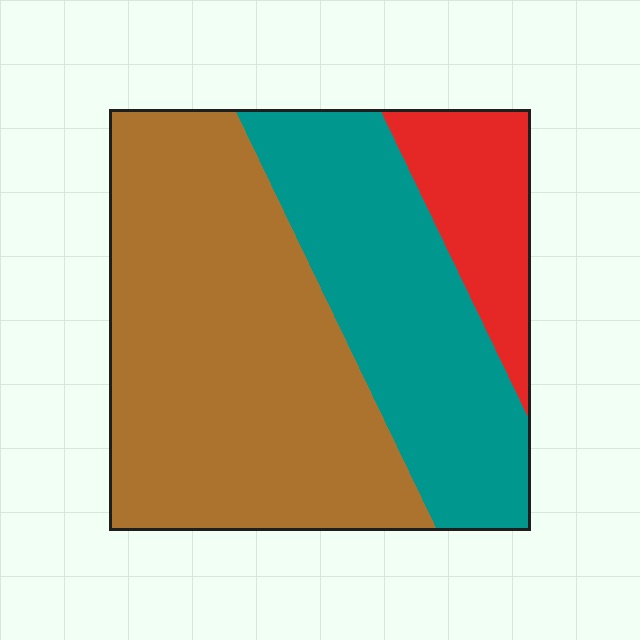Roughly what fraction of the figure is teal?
Teal takes up between a quarter and a half of the figure.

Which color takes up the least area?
Red, at roughly 15%.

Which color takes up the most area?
Brown, at roughly 55%.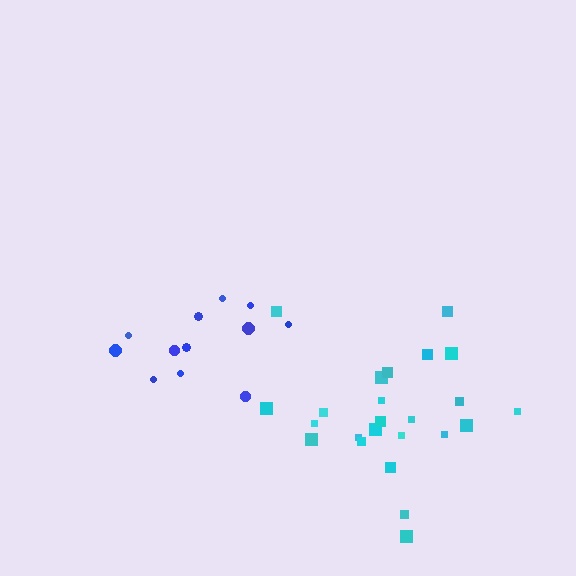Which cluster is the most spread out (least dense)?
Blue.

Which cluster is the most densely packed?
Cyan.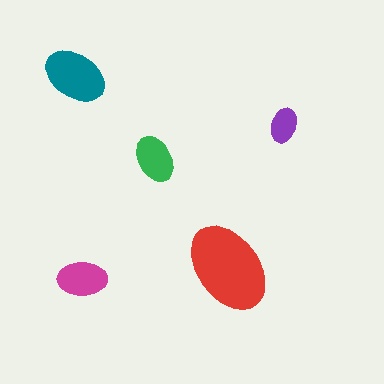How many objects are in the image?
There are 5 objects in the image.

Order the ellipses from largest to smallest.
the red one, the teal one, the magenta one, the green one, the purple one.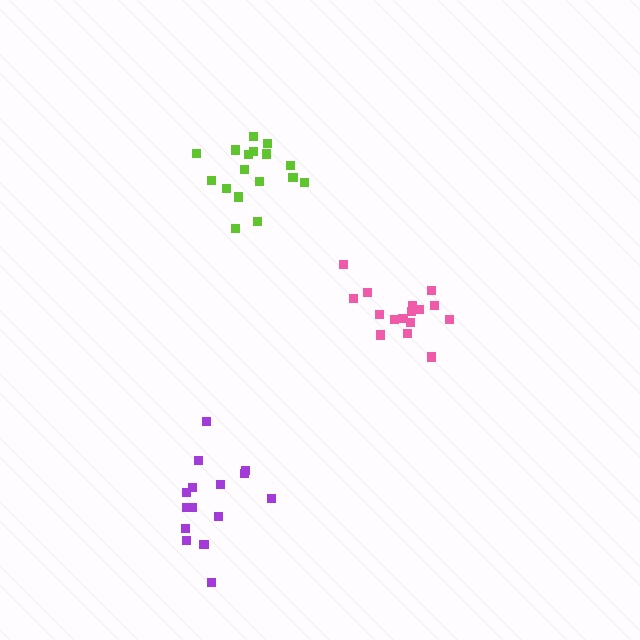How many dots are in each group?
Group 1: 16 dots, Group 2: 15 dots, Group 3: 17 dots (48 total).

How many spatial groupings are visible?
There are 3 spatial groupings.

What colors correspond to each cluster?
The clusters are colored: pink, purple, lime.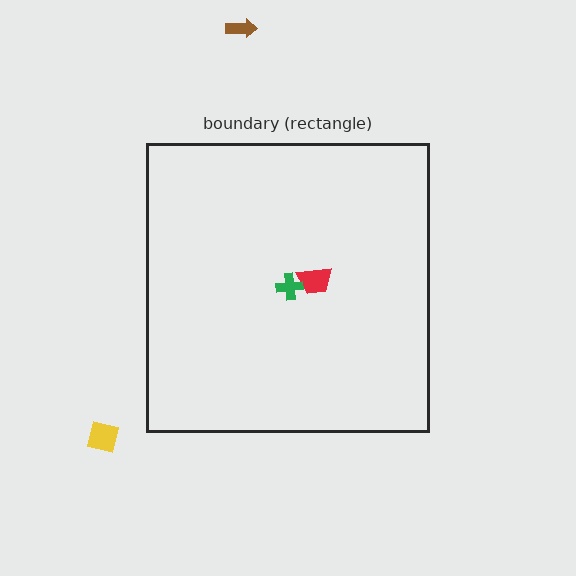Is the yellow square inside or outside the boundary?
Outside.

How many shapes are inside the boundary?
2 inside, 2 outside.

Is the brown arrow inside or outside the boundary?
Outside.